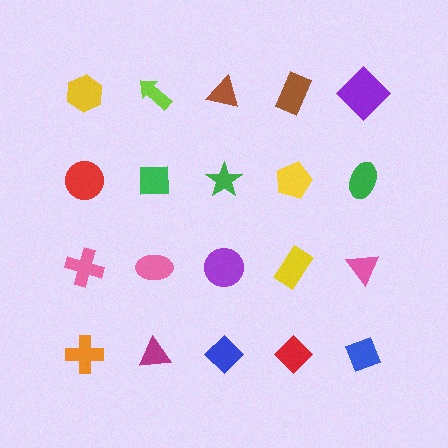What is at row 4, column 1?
An orange cross.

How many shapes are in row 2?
5 shapes.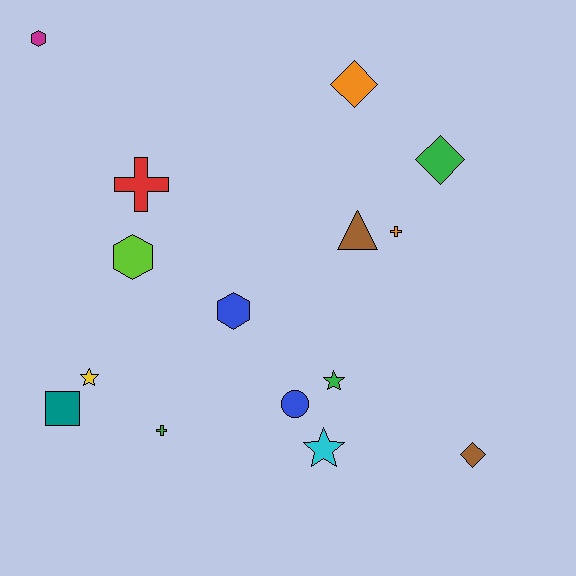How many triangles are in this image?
There is 1 triangle.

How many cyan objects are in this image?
There is 1 cyan object.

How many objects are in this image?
There are 15 objects.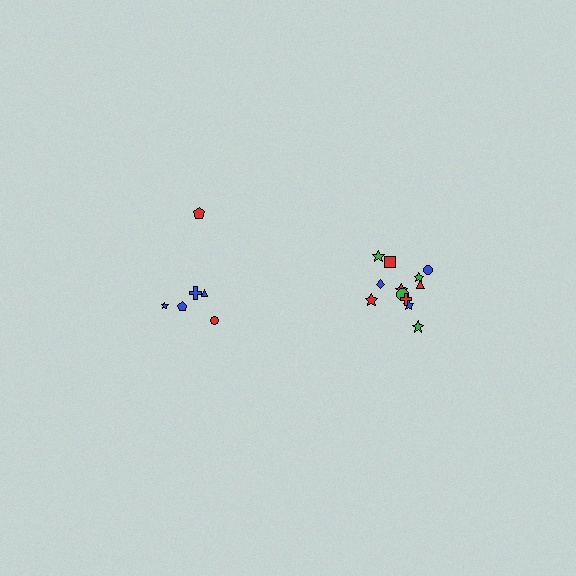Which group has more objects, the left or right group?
The right group.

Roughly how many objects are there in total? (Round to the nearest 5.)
Roughly 20 objects in total.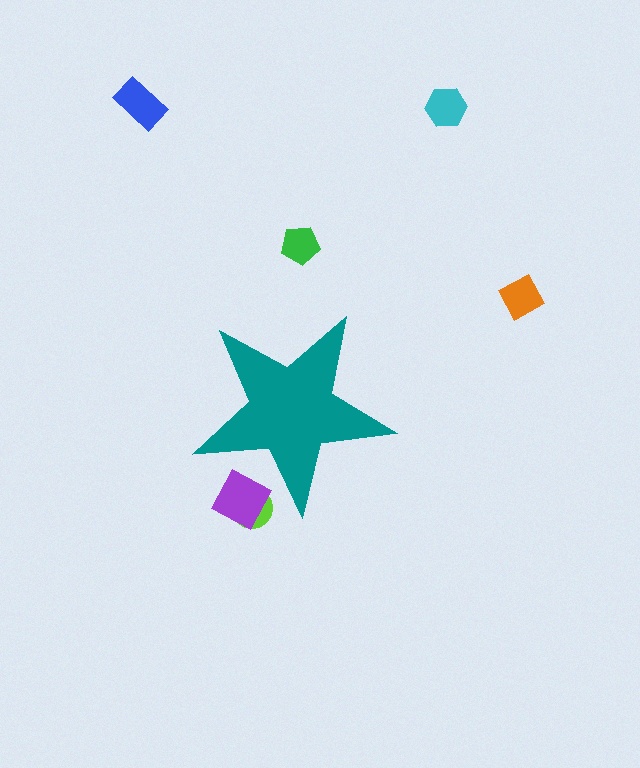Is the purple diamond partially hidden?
Yes, the purple diamond is partially hidden behind the teal star.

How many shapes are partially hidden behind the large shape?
2 shapes are partially hidden.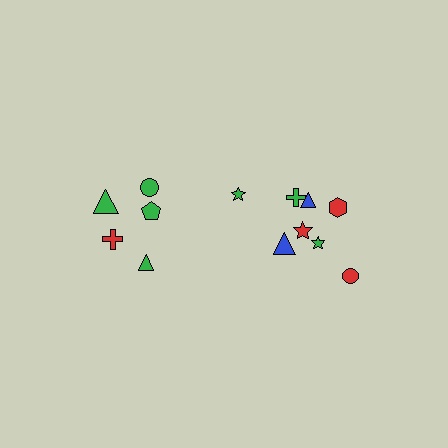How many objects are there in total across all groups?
There are 13 objects.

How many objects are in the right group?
There are 8 objects.